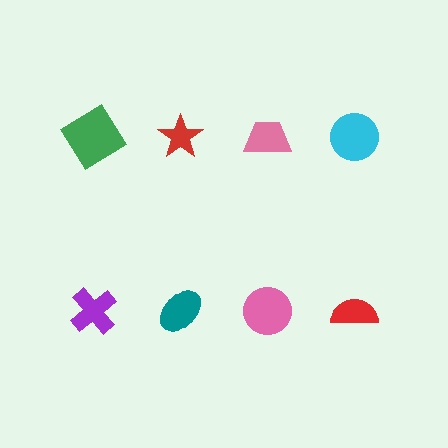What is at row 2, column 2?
A teal ellipse.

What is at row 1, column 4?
A cyan circle.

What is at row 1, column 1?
A green diamond.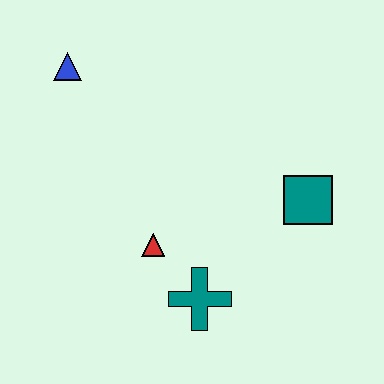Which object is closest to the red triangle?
The teal cross is closest to the red triangle.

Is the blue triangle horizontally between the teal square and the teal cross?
No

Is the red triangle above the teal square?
No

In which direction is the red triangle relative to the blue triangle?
The red triangle is below the blue triangle.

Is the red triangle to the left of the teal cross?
Yes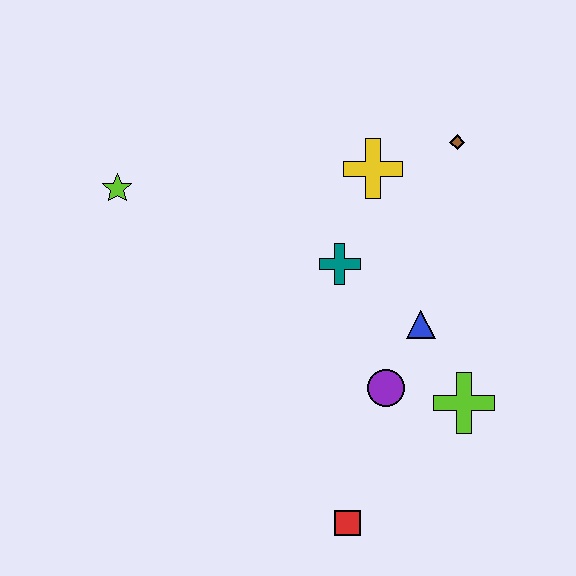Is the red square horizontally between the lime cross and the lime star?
Yes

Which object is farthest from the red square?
The lime star is farthest from the red square.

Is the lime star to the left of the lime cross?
Yes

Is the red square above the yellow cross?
No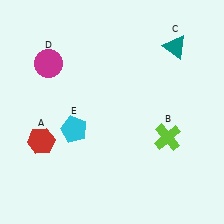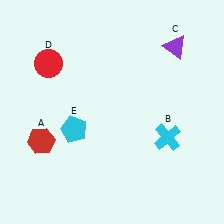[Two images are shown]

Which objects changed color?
B changed from lime to cyan. C changed from teal to purple. D changed from magenta to red.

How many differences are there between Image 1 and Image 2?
There are 3 differences between the two images.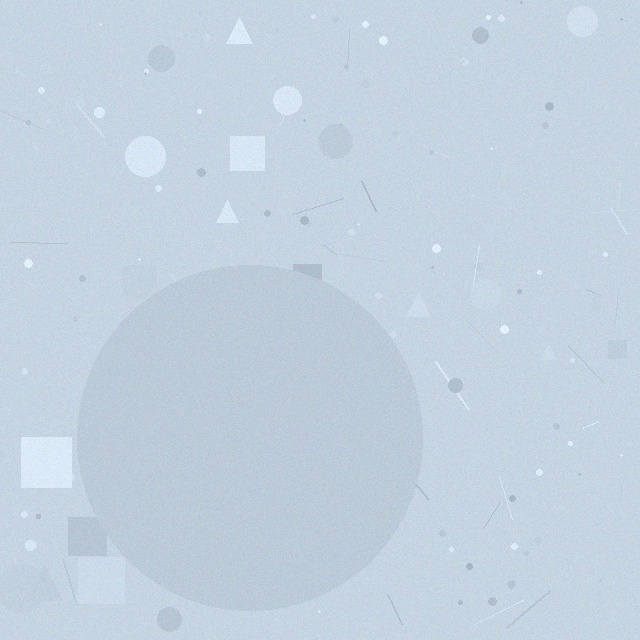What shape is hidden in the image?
A circle is hidden in the image.